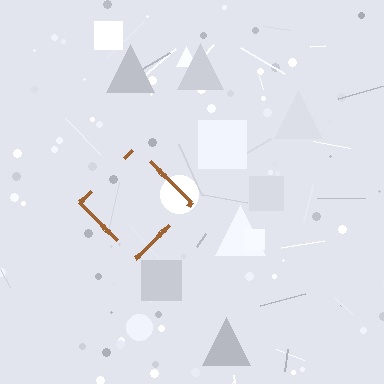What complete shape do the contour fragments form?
The contour fragments form a diamond.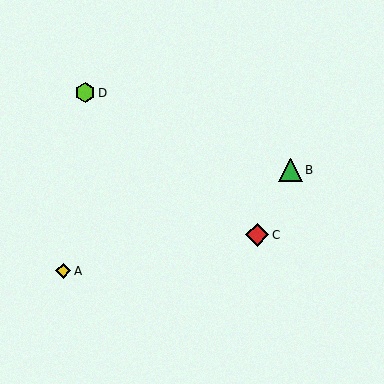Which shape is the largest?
The green triangle (labeled B) is the largest.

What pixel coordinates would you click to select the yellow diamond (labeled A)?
Click at (63, 271) to select the yellow diamond A.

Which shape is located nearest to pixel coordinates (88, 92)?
The lime hexagon (labeled D) at (85, 93) is nearest to that location.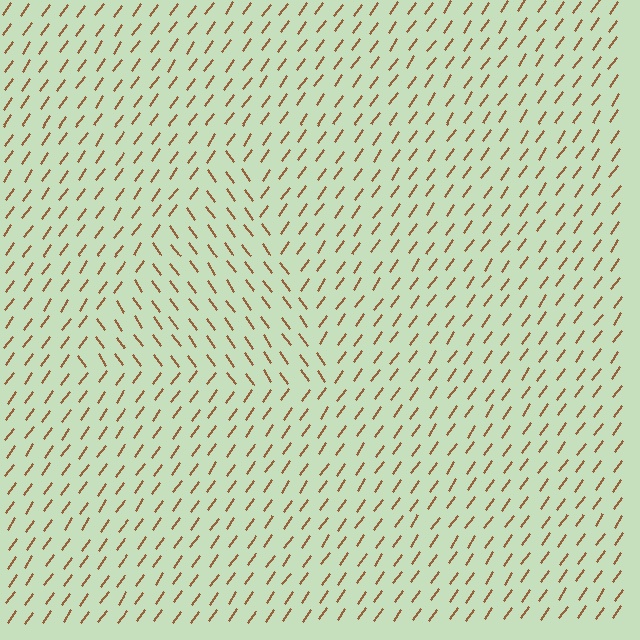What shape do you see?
I see a triangle.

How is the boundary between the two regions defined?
The boundary is defined purely by a change in line orientation (approximately 70 degrees difference). All lines are the same color and thickness.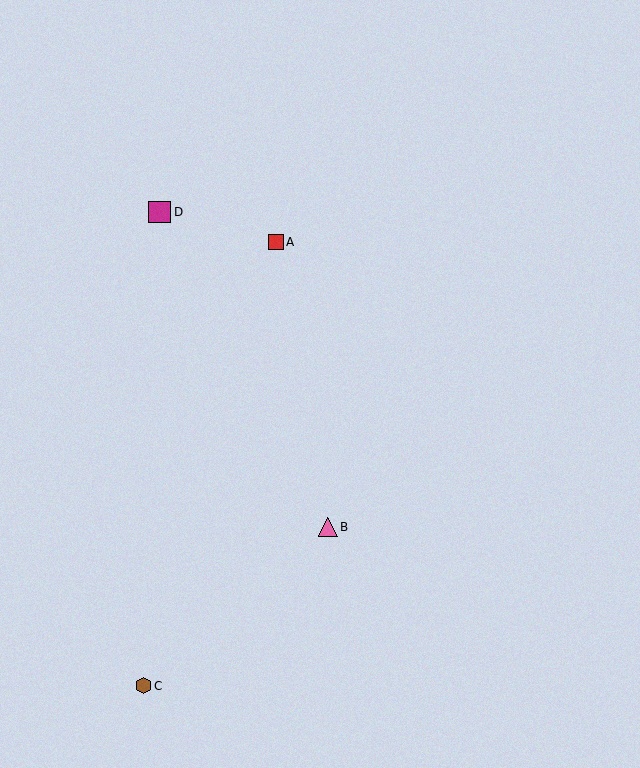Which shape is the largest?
The magenta square (labeled D) is the largest.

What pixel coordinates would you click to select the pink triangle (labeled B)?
Click at (328, 527) to select the pink triangle B.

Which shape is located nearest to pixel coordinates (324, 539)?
The pink triangle (labeled B) at (328, 527) is nearest to that location.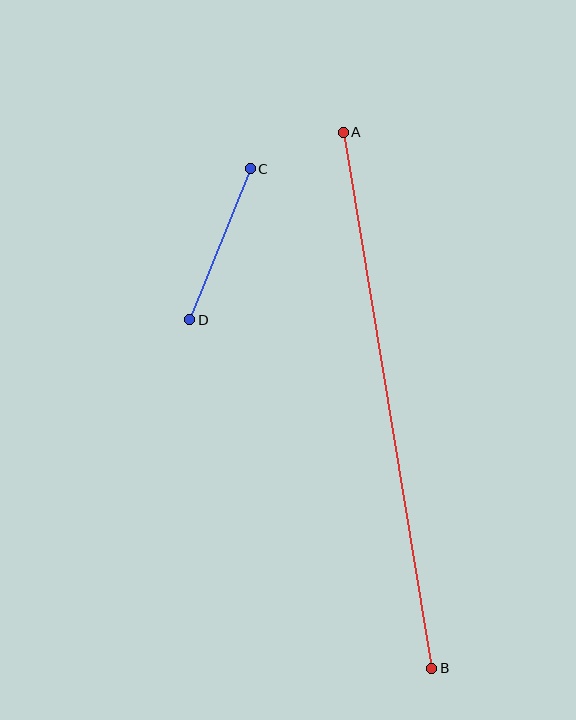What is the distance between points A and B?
The distance is approximately 543 pixels.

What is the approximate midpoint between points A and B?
The midpoint is at approximately (388, 400) pixels.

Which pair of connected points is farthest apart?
Points A and B are farthest apart.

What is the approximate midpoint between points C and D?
The midpoint is at approximately (220, 244) pixels.